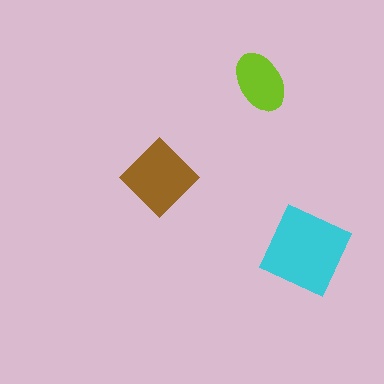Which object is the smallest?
The lime ellipse.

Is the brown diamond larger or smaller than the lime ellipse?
Larger.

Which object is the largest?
The cyan square.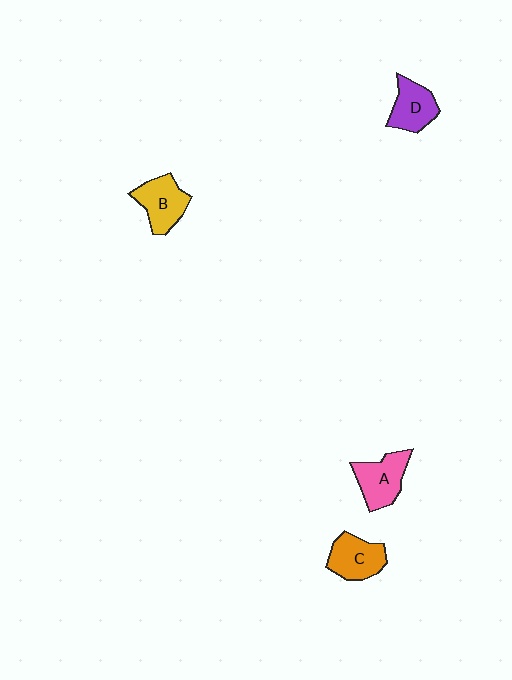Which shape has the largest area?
Shape A (pink).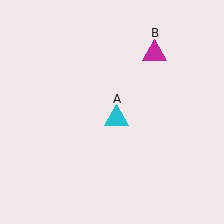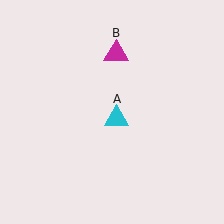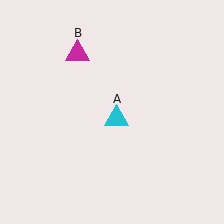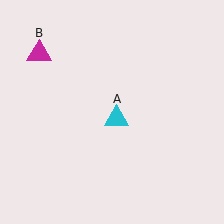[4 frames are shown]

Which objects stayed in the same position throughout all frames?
Cyan triangle (object A) remained stationary.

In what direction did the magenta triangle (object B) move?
The magenta triangle (object B) moved left.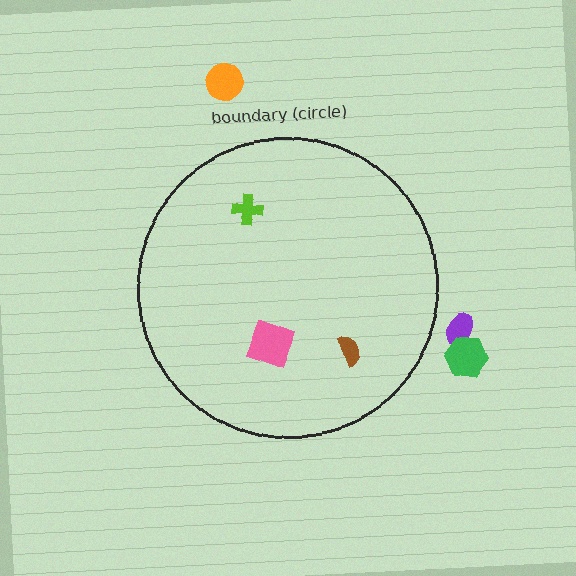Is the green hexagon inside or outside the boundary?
Outside.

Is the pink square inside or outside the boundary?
Inside.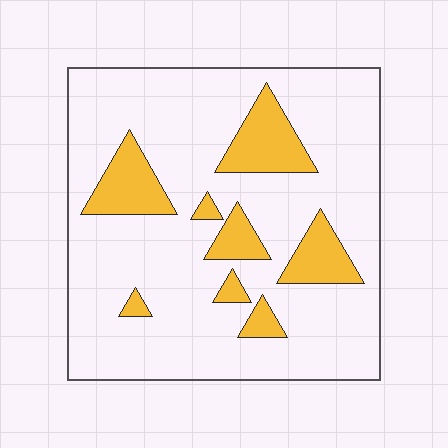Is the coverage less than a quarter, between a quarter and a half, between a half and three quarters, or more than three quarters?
Less than a quarter.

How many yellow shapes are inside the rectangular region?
8.